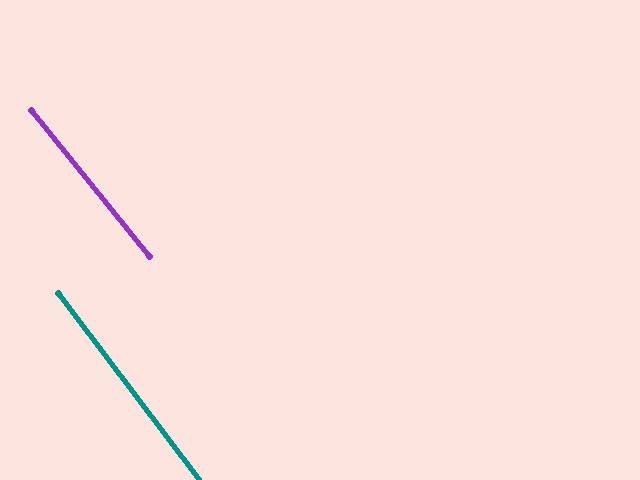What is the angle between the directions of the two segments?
Approximately 2 degrees.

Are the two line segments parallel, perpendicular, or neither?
Parallel — their directions differ by only 1.8°.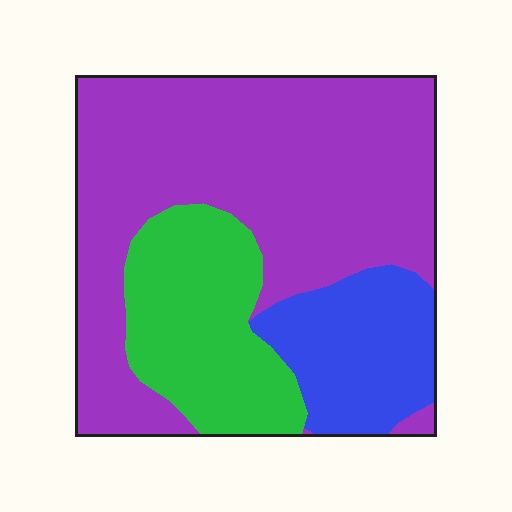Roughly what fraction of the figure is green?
Green covers around 25% of the figure.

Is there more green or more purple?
Purple.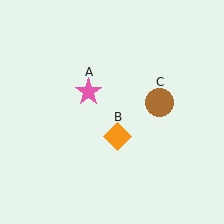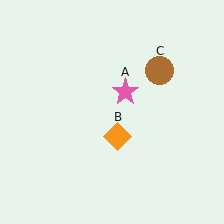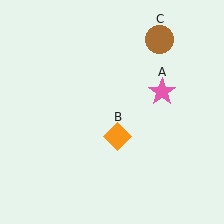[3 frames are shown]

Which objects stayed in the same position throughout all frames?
Orange diamond (object B) remained stationary.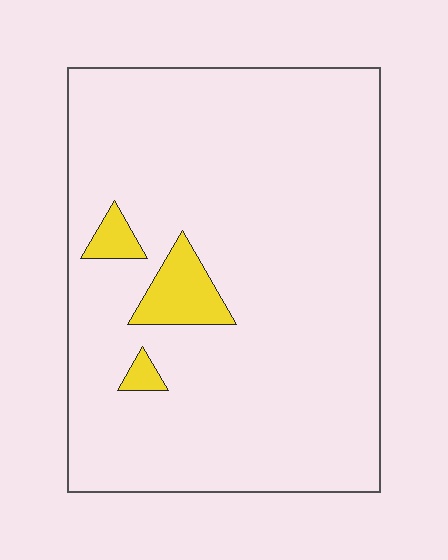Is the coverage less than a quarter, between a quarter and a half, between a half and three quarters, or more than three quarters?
Less than a quarter.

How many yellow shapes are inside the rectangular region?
3.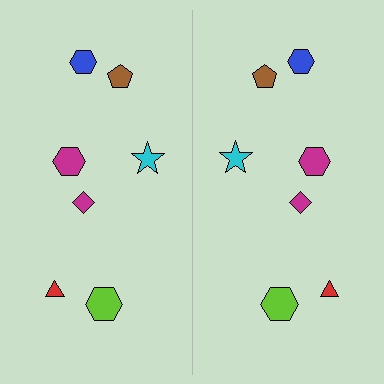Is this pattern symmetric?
Yes, this pattern has bilateral (reflection) symmetry.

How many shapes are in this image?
There are 14 shapes in this image.